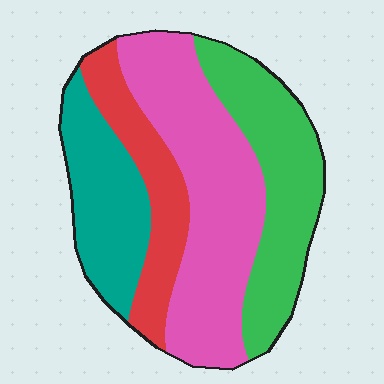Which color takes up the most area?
Pink, at roughly 40%.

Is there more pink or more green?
Pink.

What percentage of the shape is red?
Red covers around 15% of the shape.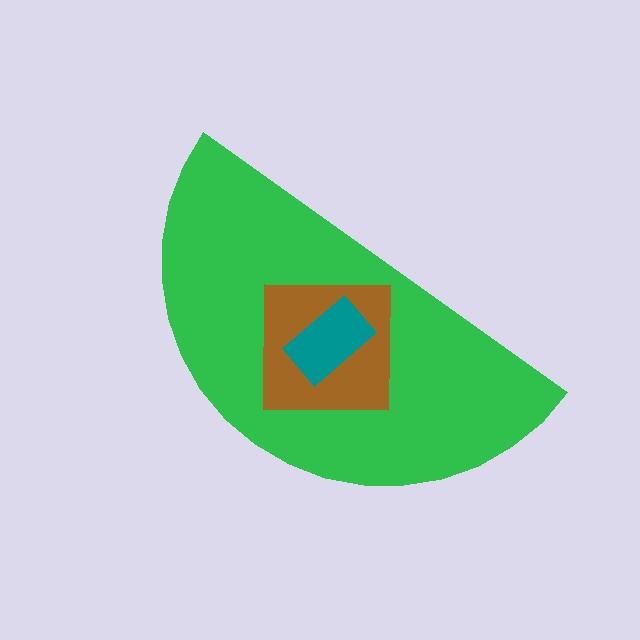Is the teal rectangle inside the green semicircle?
Yes.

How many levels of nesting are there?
3.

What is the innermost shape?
The teal rectangle.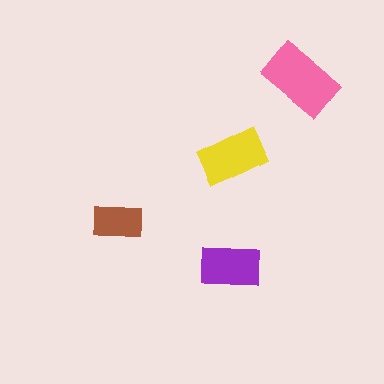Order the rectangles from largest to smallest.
the pink one, the yellow one, the purple one, the brown one.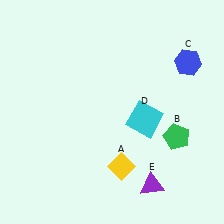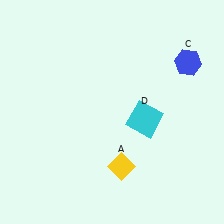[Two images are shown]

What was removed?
The purple triangle (E), the green pentagon (B) were removed in Image 2.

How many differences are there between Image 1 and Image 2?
There are 2 differences between the two images.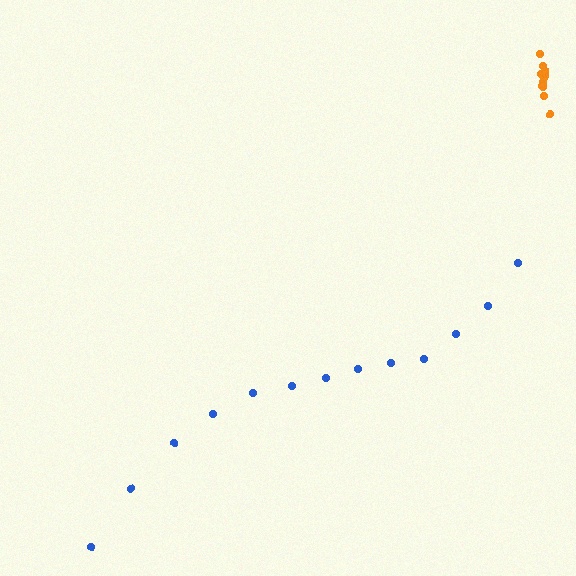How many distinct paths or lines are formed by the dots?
There are 2 distinct paths.